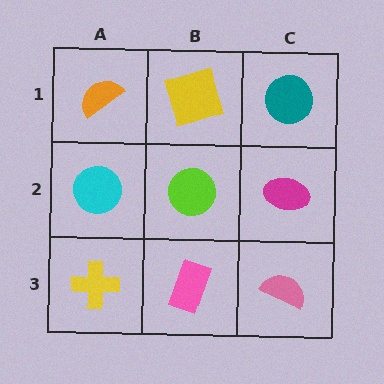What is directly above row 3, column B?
A lime circle.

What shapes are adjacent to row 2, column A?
An orange semicircle (row 1, column A), a yellow cross (row 3, column A), a lime circle (row 2, column B).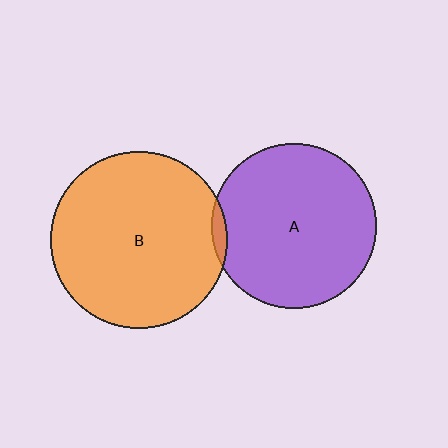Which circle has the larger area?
Circle B (orange).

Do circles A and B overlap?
Yes.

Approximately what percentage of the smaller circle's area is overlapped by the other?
Approximately 5%.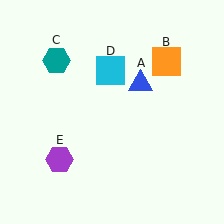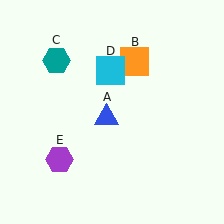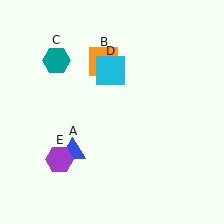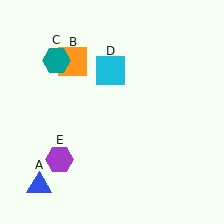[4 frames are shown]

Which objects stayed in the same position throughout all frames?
Teal hexagon (object C) and cyan square (object D) and purple hexagon (object E) remained stationary.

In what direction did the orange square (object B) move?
The orange square (object B) moved left.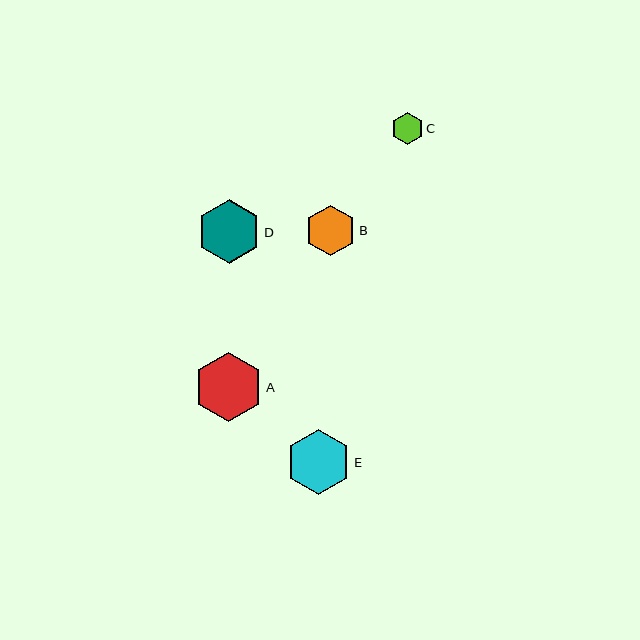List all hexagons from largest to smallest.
From largest to smallest: A, E, D, B, C.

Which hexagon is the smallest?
Hexagon C is the smallest with a size of approximately 32 pixels.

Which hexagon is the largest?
Hexagon A is the largest with a size of approximately 69 pixels.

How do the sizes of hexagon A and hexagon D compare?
Hexagon A and hexagon D are approximately the same size.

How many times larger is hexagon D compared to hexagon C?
Hexagon D is approximately 2.0 times the size of hexagon C.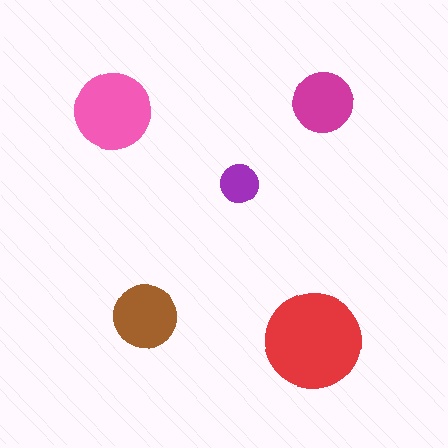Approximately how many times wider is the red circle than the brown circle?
About 1.5 times wider.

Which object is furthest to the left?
The pink circle is leftmost.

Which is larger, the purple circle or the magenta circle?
The magenta one.